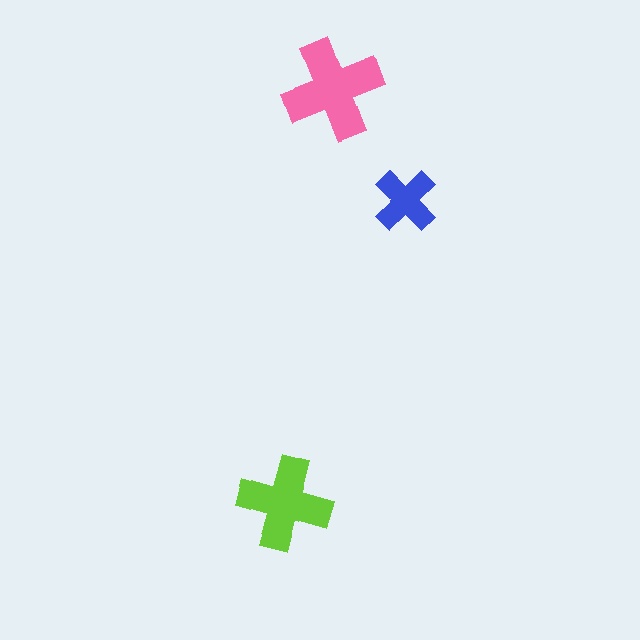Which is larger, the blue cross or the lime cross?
The lime one.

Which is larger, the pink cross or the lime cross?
The pink one.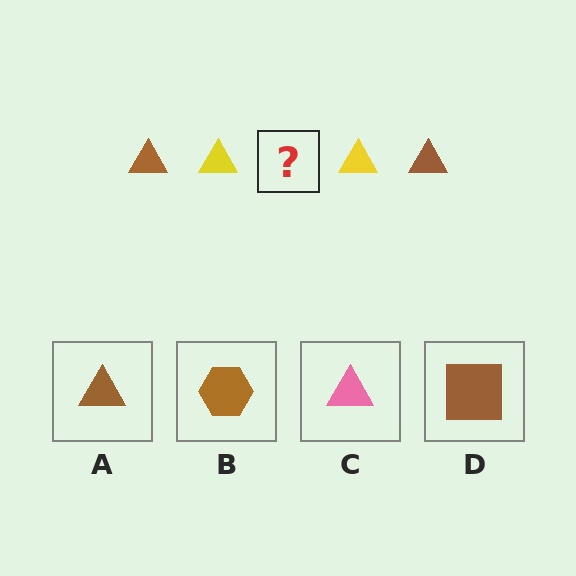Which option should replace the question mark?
Option A.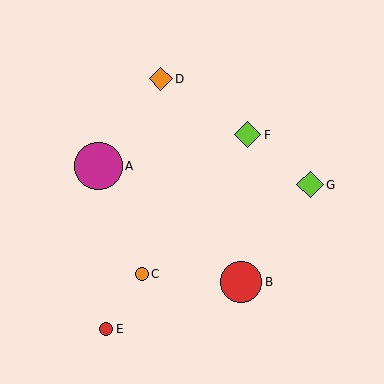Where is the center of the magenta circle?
The center of the magenta circle is at (99, 166).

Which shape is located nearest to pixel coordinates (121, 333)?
The red circle (labeled E) at (106, 329) is nearest to that location.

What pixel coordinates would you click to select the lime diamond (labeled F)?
Click at (248, 135) to select the lime diamond F.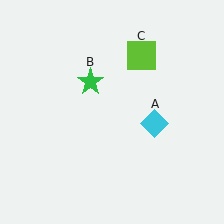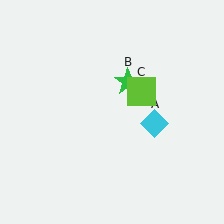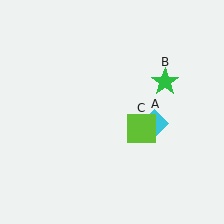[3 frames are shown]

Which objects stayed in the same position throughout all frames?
Cyan diamond (object A) remained stationary.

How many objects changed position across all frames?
2 objects changed position: green star (object B), lime square (object C).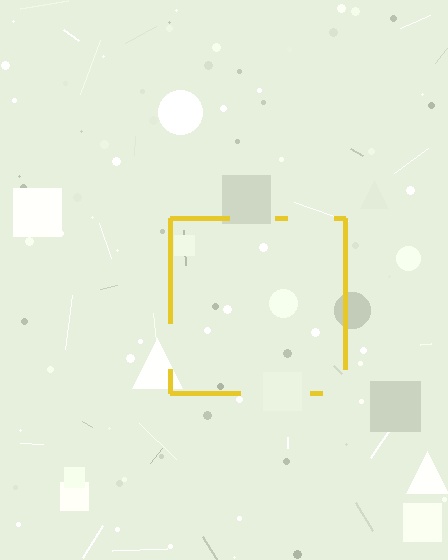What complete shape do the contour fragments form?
The contour fragments form a square.